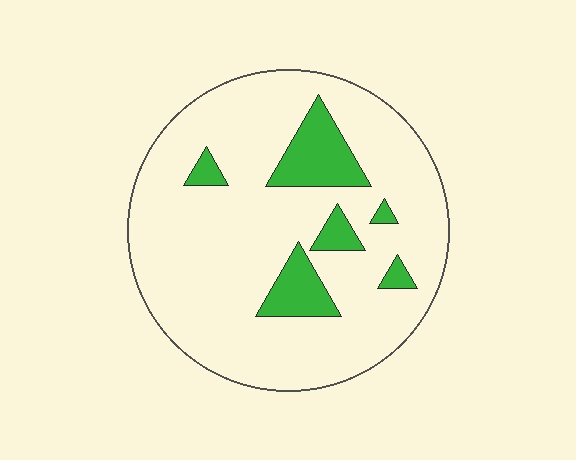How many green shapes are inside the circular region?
6.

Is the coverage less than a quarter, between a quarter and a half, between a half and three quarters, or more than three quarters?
Less than a quarter.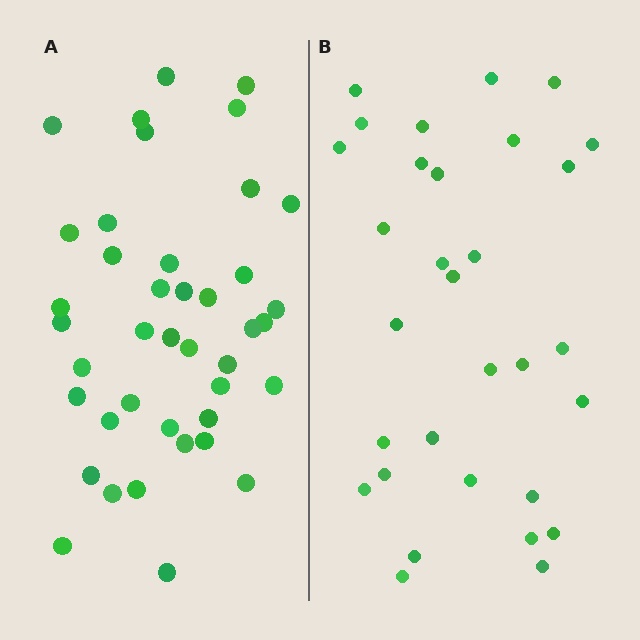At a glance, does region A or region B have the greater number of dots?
Region A (the left region) has more dots.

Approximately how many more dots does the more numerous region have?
Region A has roughly 10 or so more dots than region B.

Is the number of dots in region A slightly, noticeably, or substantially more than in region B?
Region A has noticeably more, but not dramatically so. The ratio is roughly 1.3 to 1.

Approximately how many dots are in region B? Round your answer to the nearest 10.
About 30 dots. (The exact count is 31, which rounds to 30.)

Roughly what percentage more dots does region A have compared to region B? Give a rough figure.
About 30% more.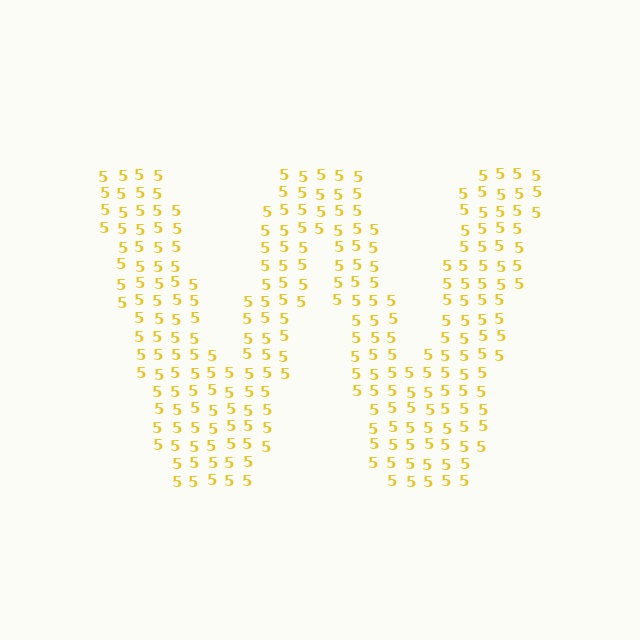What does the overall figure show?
The overall figure shows the letter W.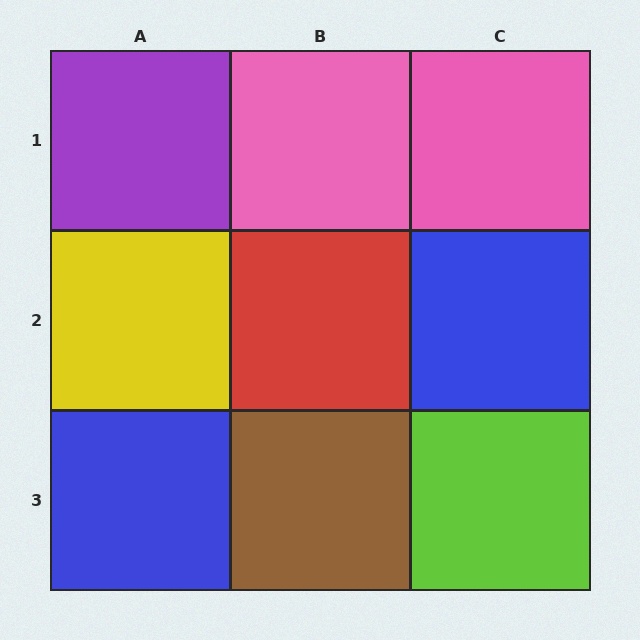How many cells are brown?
1 cell is brown.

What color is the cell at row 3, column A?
Blue.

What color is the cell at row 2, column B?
Red.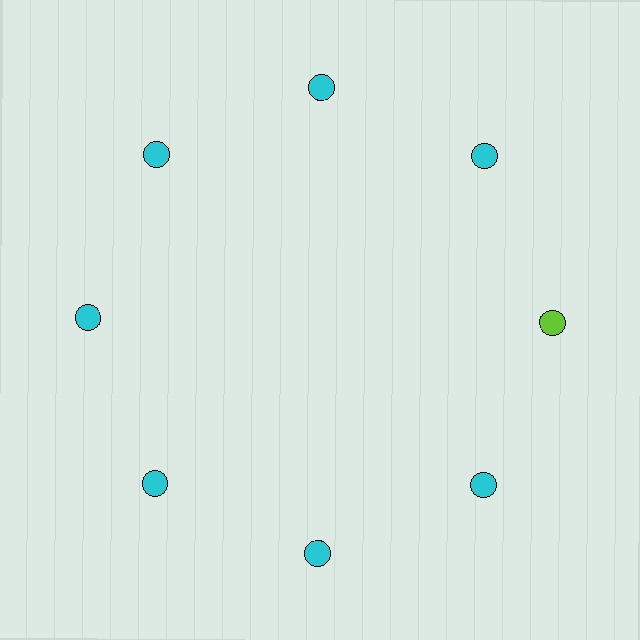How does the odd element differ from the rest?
It has a different color: lime instead of cyan.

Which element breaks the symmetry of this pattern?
The lime circle at roughly the 3 o'clock position breaks the symmetry. All other shapes are cyan circles.